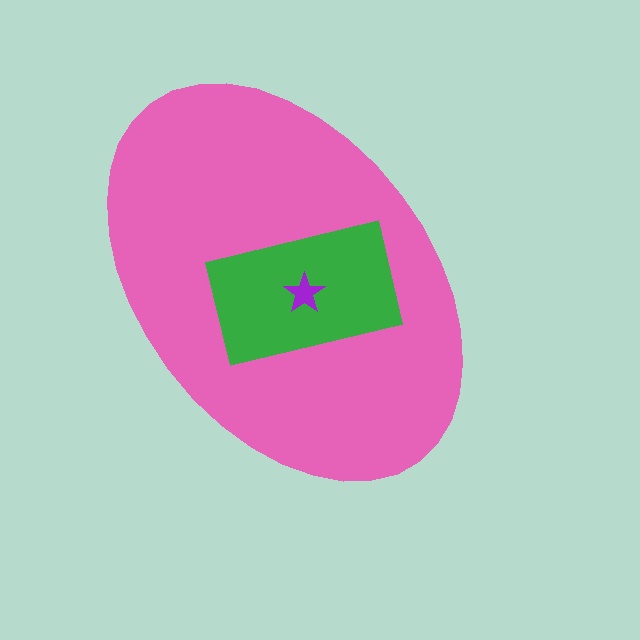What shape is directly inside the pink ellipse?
The green rectangle.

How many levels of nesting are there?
3.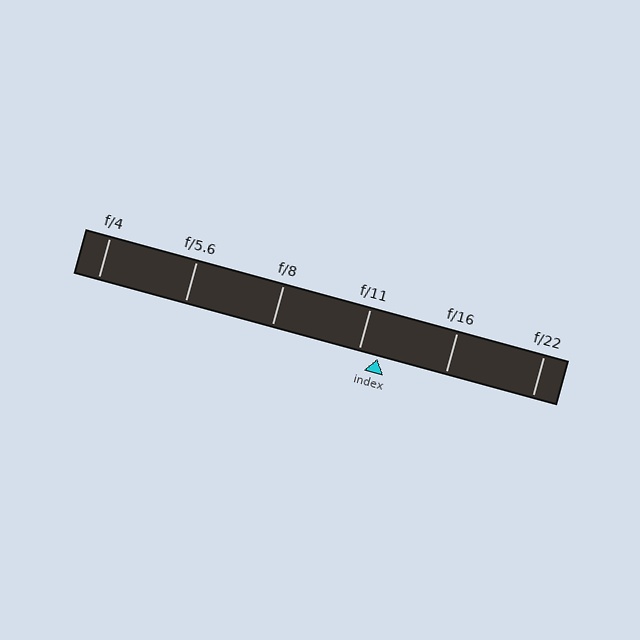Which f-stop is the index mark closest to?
The index mark is closest to f/11.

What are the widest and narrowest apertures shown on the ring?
The widest aperture shown is f/4 and the narrowest is f/22.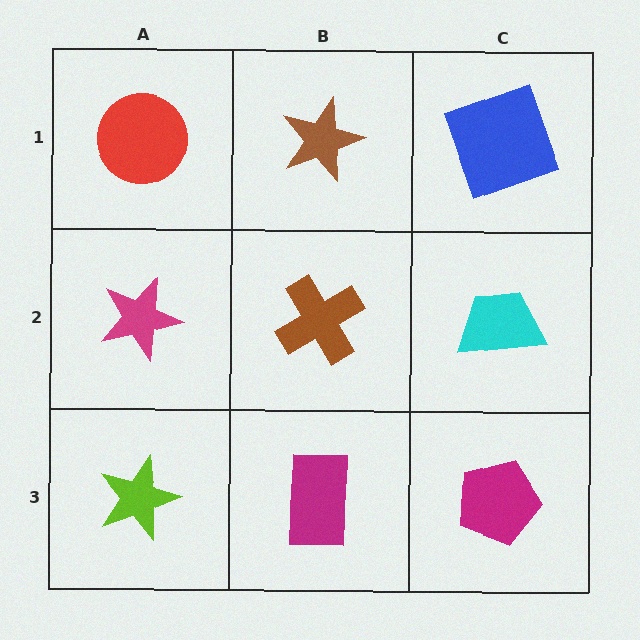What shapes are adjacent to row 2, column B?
A brown star (row 1, column B), a magenta rectangle (row 3, column B), a magenta star (row 2, column A), a cyan trapezoid (row 2, column C).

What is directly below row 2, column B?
A magenta rectangle.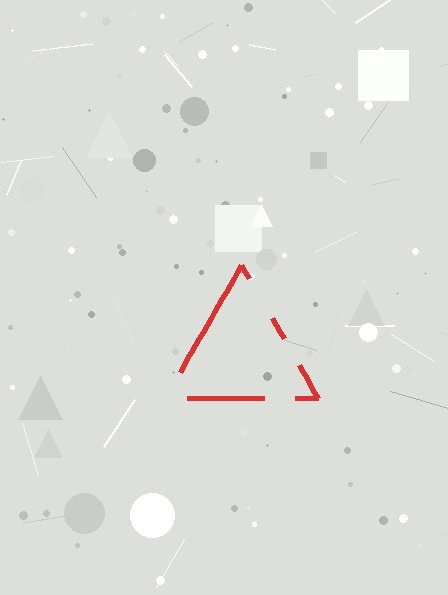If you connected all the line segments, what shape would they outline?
They would outline a triangle.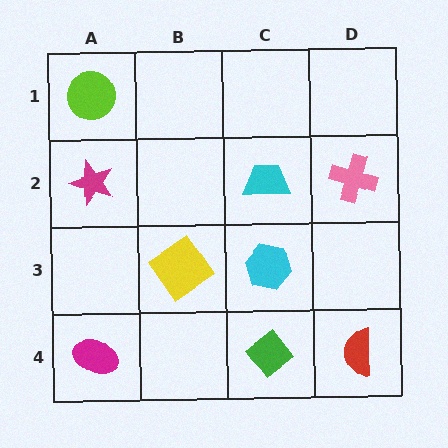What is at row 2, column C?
A cyan trapezoid.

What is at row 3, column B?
A yellow diamond.